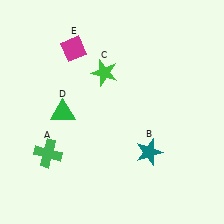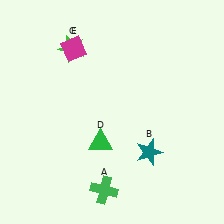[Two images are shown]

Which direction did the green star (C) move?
The green star (C) moved left.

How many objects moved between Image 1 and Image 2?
3 objects moved between the two images.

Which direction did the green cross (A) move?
The green cross (A) moved right.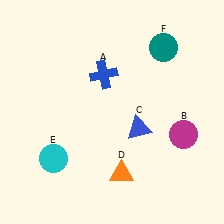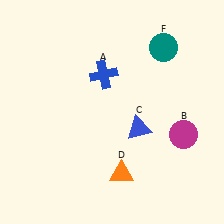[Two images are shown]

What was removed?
The cyan circle (E) was removed in Image 2.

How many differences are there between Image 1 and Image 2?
There is 1 difference between the two images.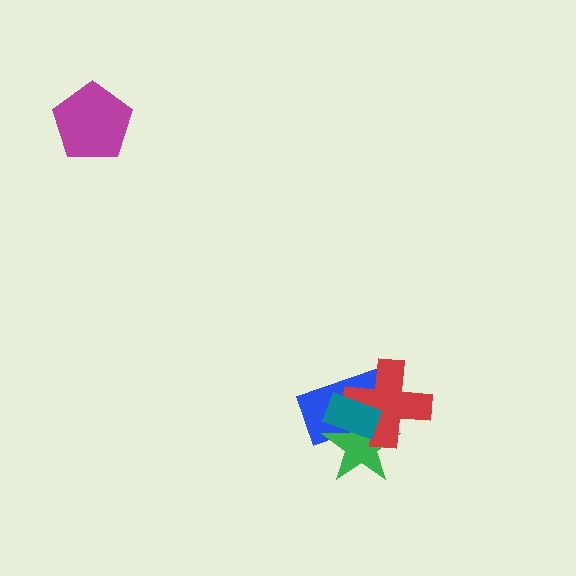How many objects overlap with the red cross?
3 objects overlap with the red cross.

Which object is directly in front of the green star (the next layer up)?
The red cross is directly in front of the green star.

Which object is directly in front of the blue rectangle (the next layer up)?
The green star is directly in front of the blue rectangle.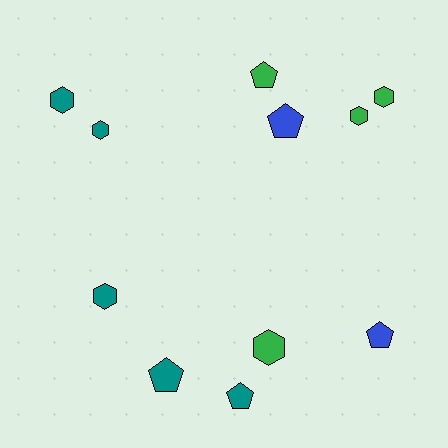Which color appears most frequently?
Teal, with 5 objects.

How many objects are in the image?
There are 11 objects.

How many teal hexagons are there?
There are 3 teal hexagons.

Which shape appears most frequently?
Hexagon, with 6 objects.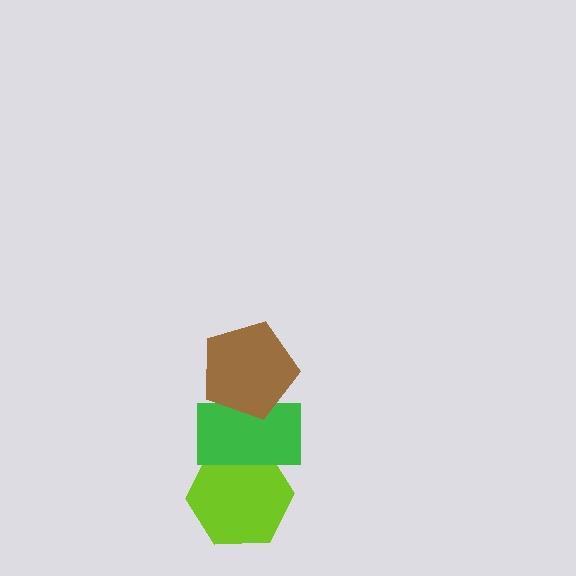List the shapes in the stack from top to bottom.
From top to bottom: the brown pentagon, the green rectangle, the lime hexagon.